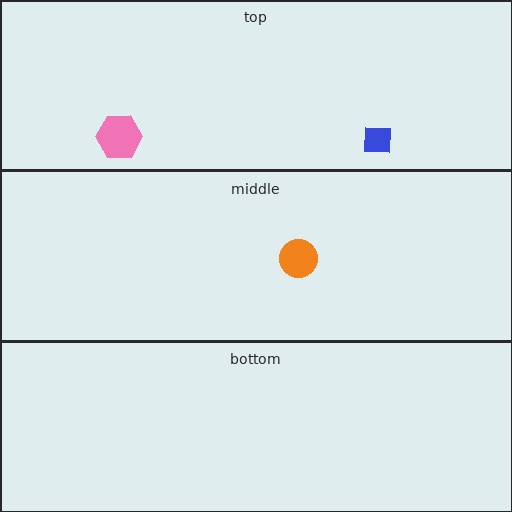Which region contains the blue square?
The top region.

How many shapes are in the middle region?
1.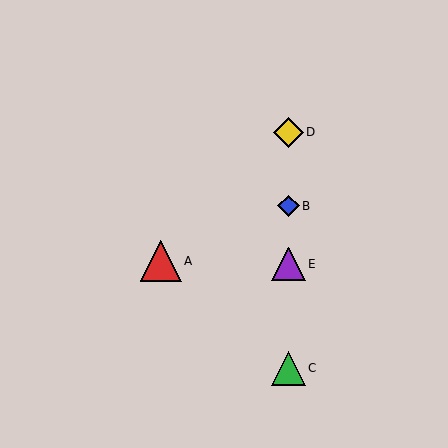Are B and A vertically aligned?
No, B is at x≈289 and A is at x≈161.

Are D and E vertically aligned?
Yes, both are at x≈289.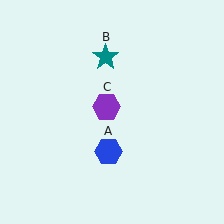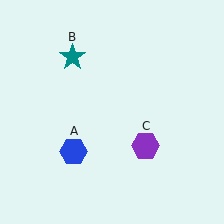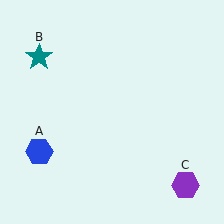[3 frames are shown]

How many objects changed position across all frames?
3 objects changed position: blue hexagon (object A), teal star (object B), purple hexagon (object C).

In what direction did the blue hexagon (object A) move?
The blue hexagon (object A) moved left.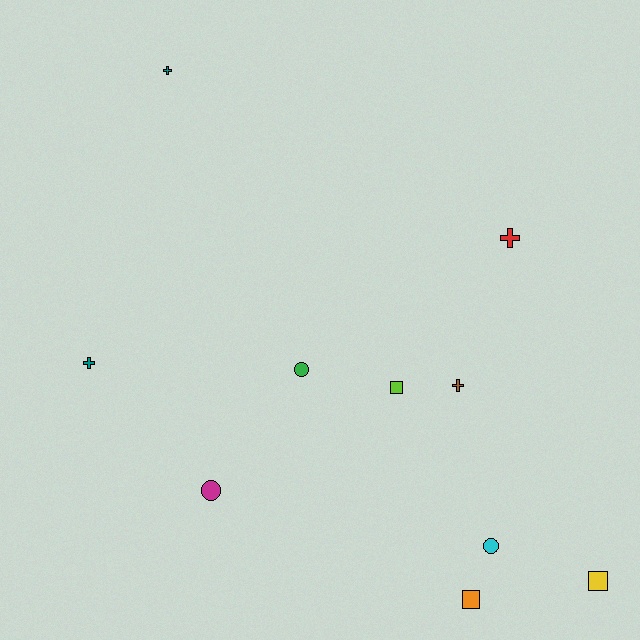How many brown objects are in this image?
There is 1 brown object.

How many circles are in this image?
There are 3 circles.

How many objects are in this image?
There are 10 objects.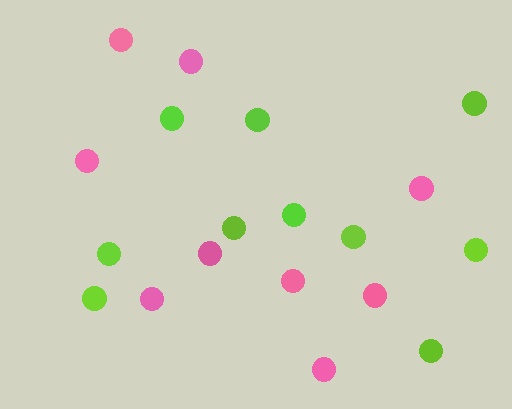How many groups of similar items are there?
There are 2 groups: one group of pink circles (9) and one group of lime circles (10).